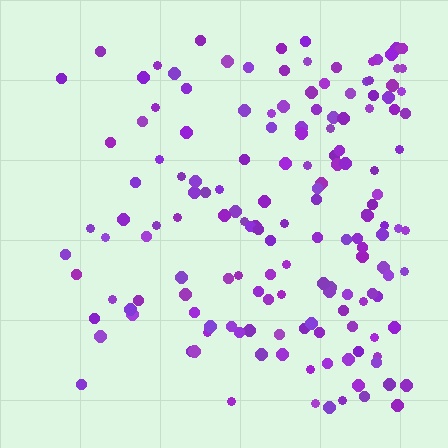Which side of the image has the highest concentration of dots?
The right.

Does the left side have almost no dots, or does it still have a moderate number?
Still a moderate number, just noticeably fewer than the right.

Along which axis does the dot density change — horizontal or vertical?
Horizontal.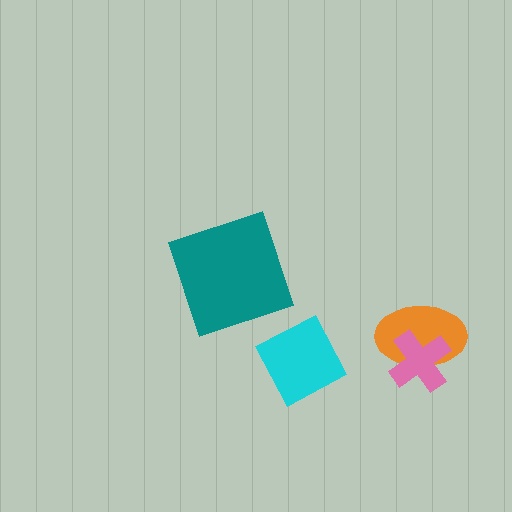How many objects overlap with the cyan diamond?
0 objects overlap with the cyan diamond.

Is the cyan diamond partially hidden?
No, no other shape covers it.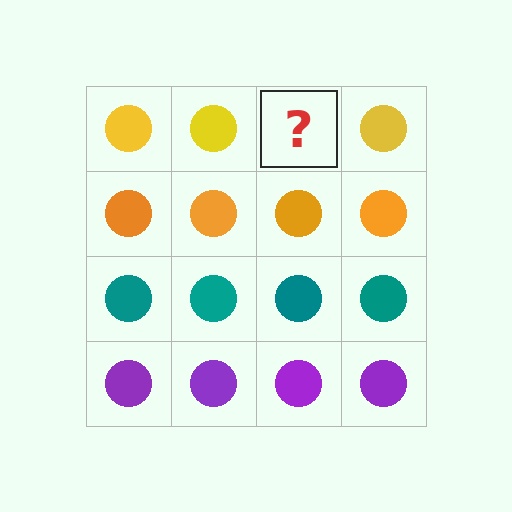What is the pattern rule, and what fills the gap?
The rule is that each row has a consistent color. The gap should be filled with a yellow circle.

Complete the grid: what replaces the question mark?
The question mark should be replaced with a yellow circle.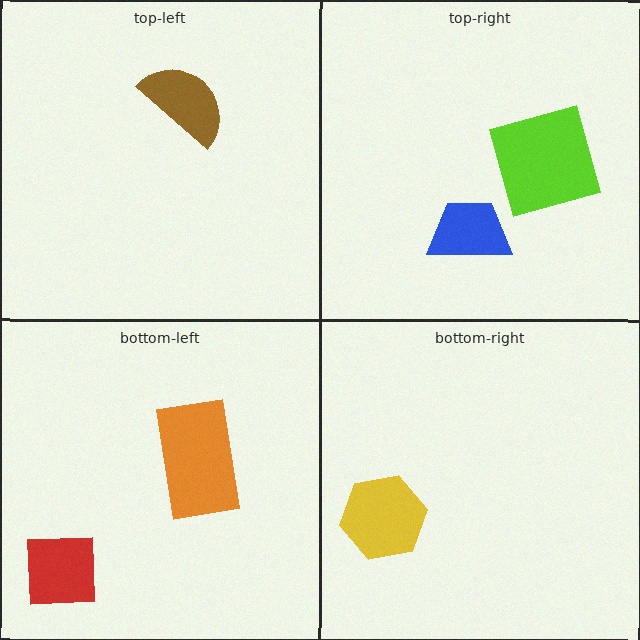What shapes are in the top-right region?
The lime square, the blue trapezoid.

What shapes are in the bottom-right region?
The yellow hexagon.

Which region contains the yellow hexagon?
The bottom-right region.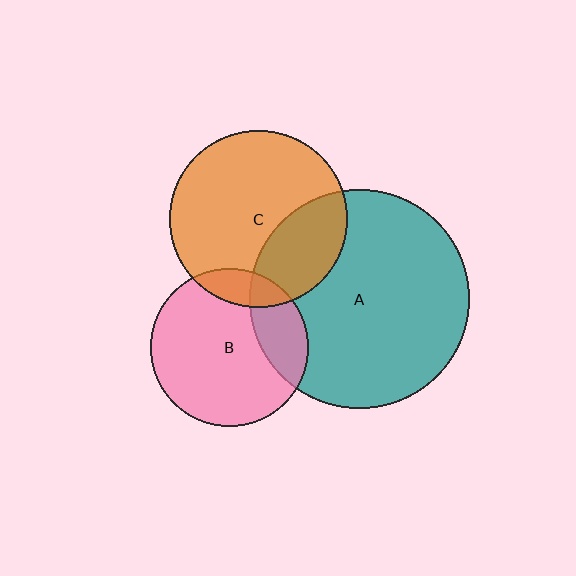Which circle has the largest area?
Circle A (teal).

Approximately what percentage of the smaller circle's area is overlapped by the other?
Approximately 20%.